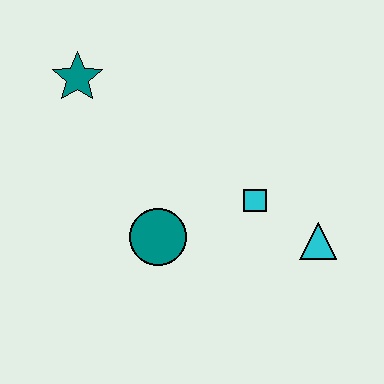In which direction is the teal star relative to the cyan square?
The teal star is to the left of the cyan square.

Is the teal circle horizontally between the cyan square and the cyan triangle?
No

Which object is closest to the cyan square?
The cyan triangle is closest to the cyan square.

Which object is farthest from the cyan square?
The teal star is farthest from the cyan square.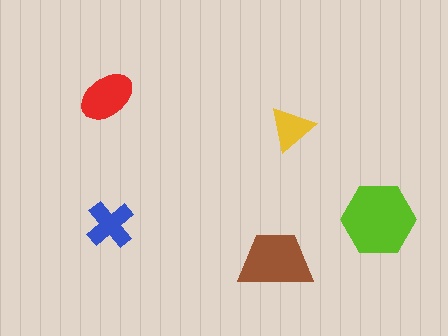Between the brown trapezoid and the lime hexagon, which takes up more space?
The lime hexagon.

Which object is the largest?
The lime hexagon.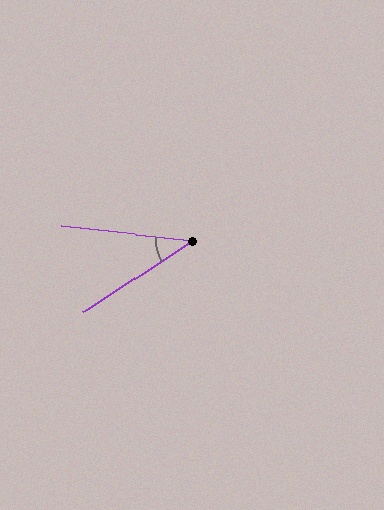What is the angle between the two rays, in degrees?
Approximately 40 degrees.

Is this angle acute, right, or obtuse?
It is acute.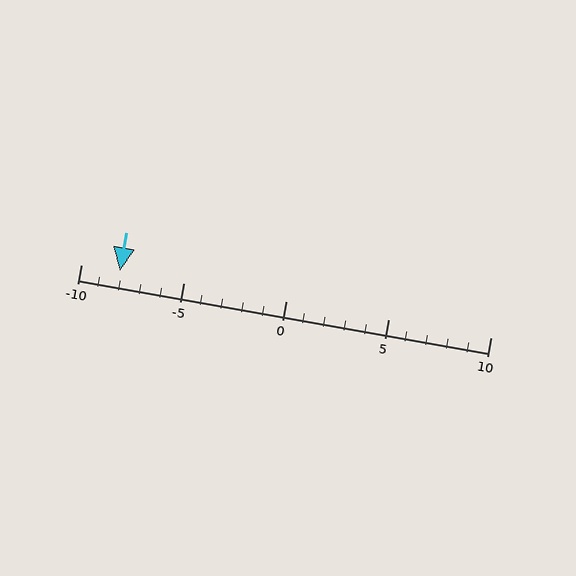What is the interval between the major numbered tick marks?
The major tick marks are spaced 5 units apart.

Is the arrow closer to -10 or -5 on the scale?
The arrow is closer to -10.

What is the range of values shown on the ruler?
The ruler shows values from -10 to 10.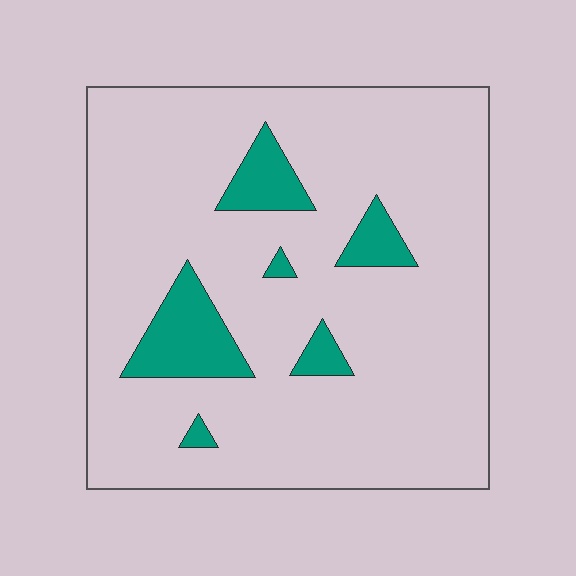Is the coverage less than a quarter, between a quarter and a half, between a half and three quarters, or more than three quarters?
Less than a quarter.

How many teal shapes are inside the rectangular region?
6.